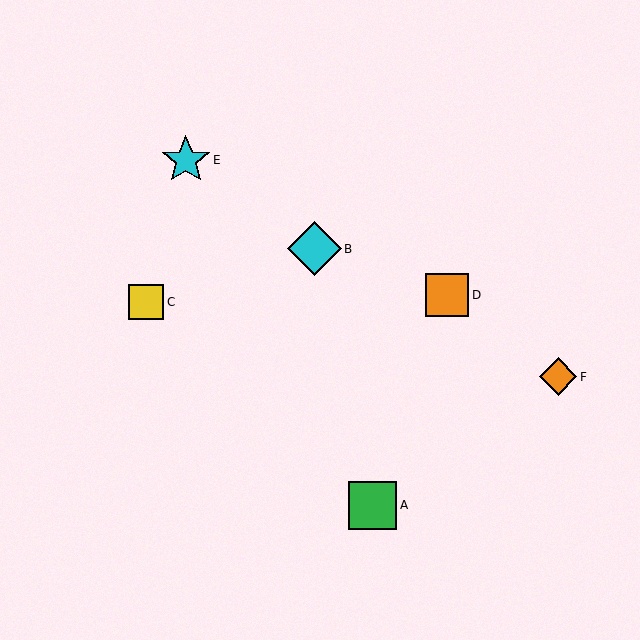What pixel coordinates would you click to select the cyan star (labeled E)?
Click at (186, 160) to select the cyan star E.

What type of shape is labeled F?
Shape F is an orange diamond.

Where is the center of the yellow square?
The center of the yellow square is at (146, 302).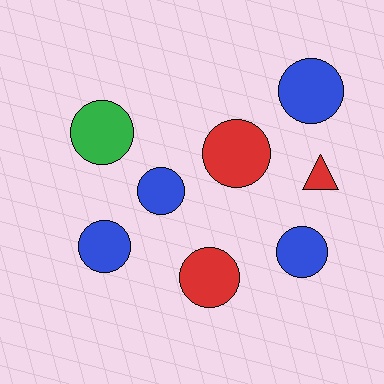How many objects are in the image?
There are 8 objects.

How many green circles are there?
There is 1 green circle.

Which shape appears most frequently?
Circle, with 7 objects.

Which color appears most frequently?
Blue, with 4 objects.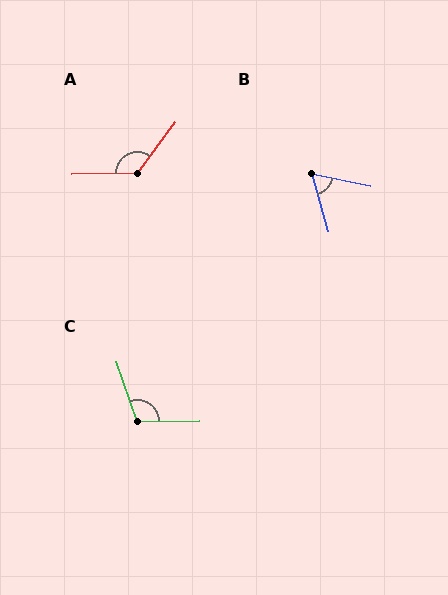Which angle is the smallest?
B, at approximately 62 degrees.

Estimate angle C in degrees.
Approximately 108 degrees.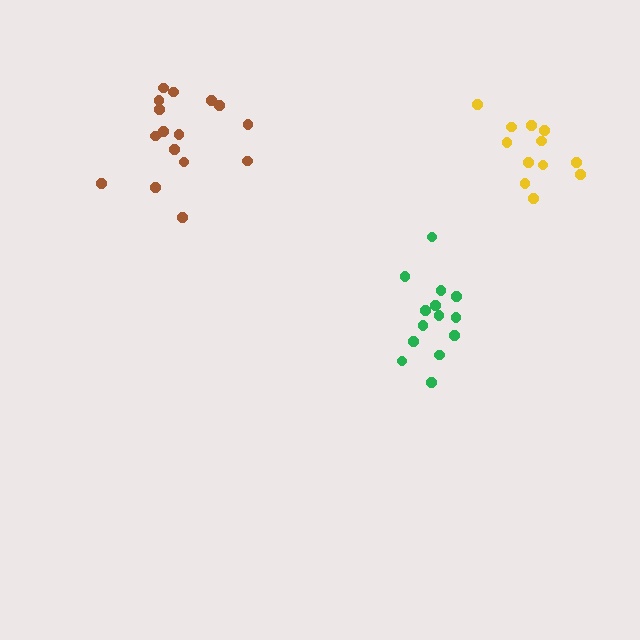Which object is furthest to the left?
The brown cluster is leftmost.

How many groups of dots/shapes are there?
There are 3 groups.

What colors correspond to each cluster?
The clusters are colored: brown, yellow, green.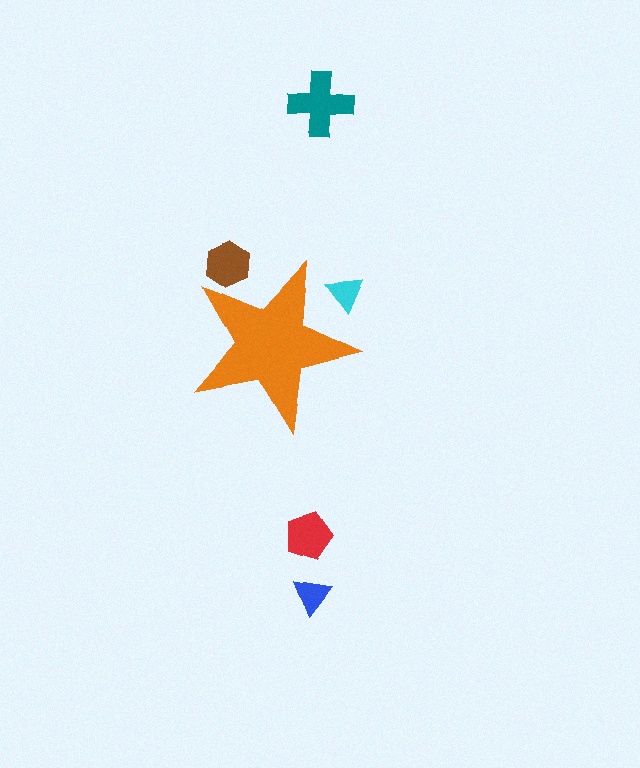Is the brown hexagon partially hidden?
Yes, the brown hexagon is partially hidden behind the orange star.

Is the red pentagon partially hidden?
No, the red pentagon is fully visible.